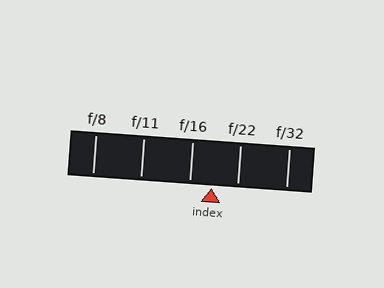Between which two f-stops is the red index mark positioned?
The index mark is between f/16 and f/22.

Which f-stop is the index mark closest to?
The index mark is closest to f/16.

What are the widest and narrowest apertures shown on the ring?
The widest aperture shown is f/8 and the narrowest is f/32.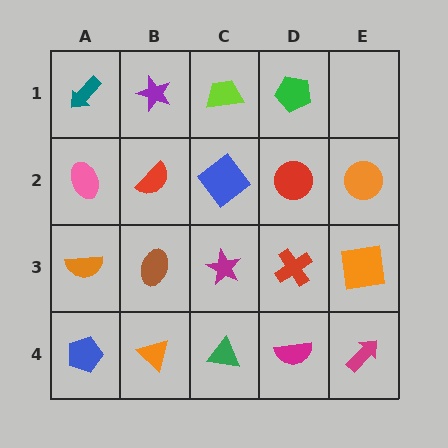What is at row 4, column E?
A magenta arrow.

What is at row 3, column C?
A magenta star.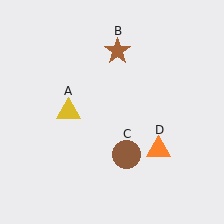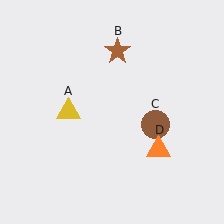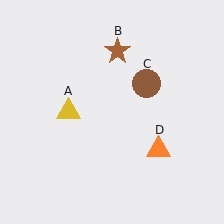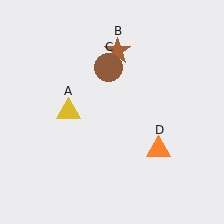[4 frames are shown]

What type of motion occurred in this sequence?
The brown circle (object C) rotated counterclockwise around the center of the scene.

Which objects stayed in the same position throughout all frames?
Yellow triangle (object A) and brown star (object B) and orange triangle (object D) remained stationary.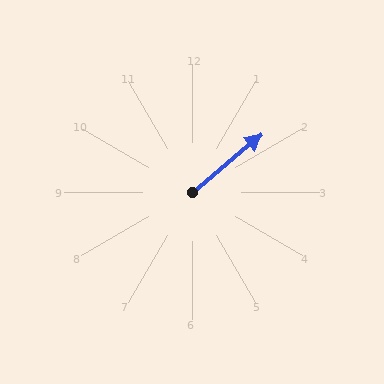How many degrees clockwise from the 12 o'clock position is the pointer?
Approximately 50 degrees.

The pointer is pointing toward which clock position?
Roughly 2 o'clock.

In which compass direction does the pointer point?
Northeast.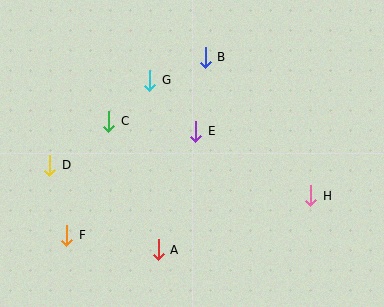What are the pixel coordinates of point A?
Point A is at (158, 250).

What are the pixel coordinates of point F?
Point F is at (67, 235).